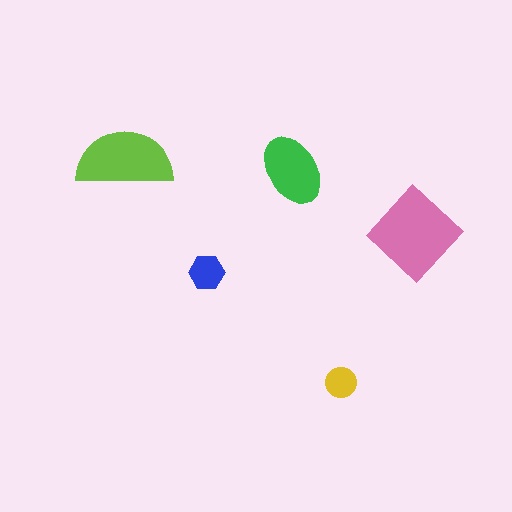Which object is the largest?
The pink diamond.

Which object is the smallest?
The yellow circle.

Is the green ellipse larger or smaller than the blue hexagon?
Larger.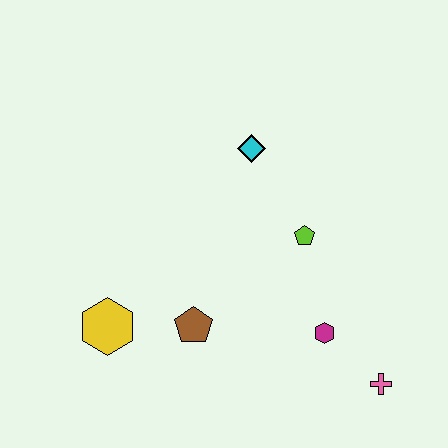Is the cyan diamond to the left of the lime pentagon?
Yes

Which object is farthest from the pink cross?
The yellow hexagon is farthest from the pink cross.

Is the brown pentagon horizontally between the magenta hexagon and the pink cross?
No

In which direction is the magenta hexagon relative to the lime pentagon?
The magenta hexagon is below the lime pentagon.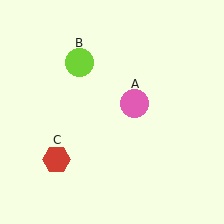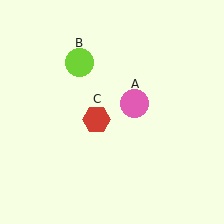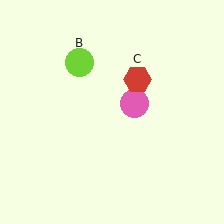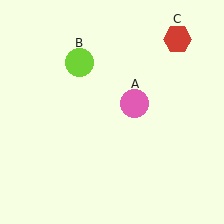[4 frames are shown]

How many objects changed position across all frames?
1 object changed position: red hexagon (object C).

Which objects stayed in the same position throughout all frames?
Pink circle (object A) and lime circle (object B) remained stationary.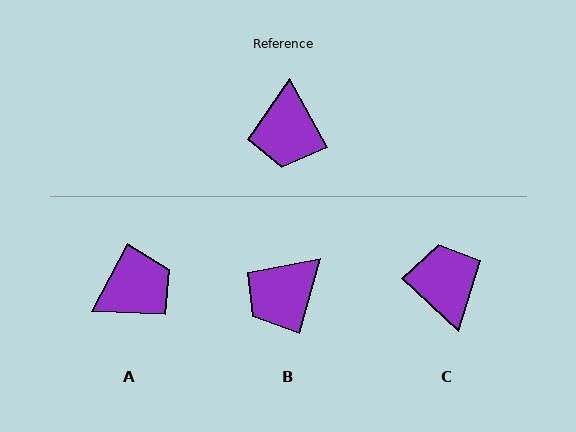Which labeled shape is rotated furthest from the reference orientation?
C, about 162 degrees away.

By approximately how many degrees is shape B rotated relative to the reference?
Approximately 44 degrees clockwise.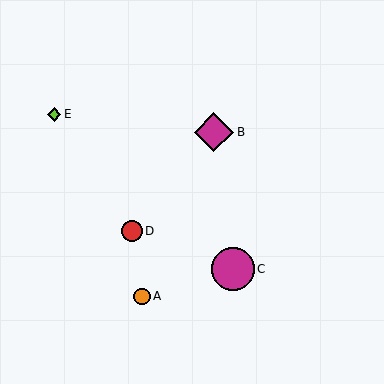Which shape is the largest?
The magenta circle (labeled C) is the largest.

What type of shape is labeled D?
Shape D is a red circle.